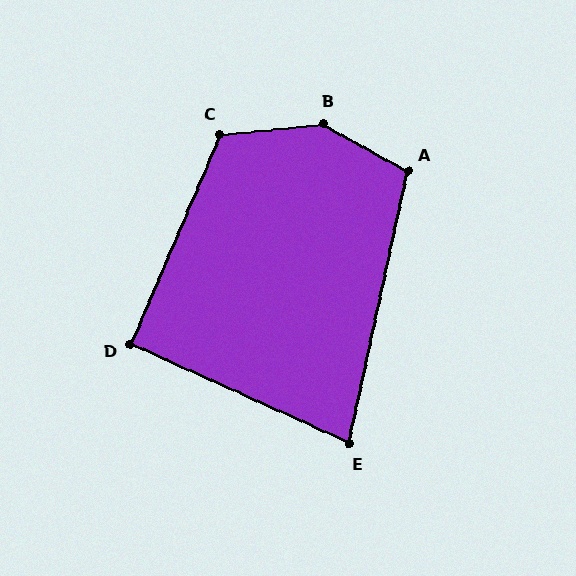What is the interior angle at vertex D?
Approximately 91 degrees (approximately right).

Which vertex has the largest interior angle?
B, at approximately 145 degrees.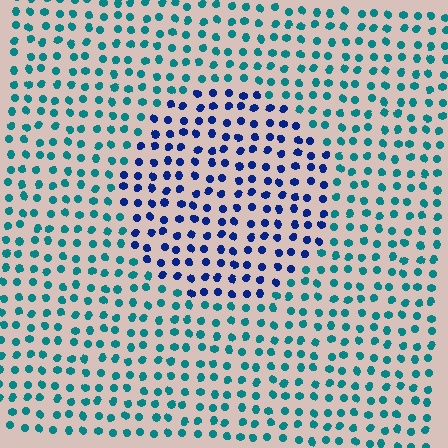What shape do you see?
I see a circle.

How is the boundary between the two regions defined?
The boundary is defined purely by a slight shift in hue (about 48 degrees). Spacing, size, and orientation are identical on both sides.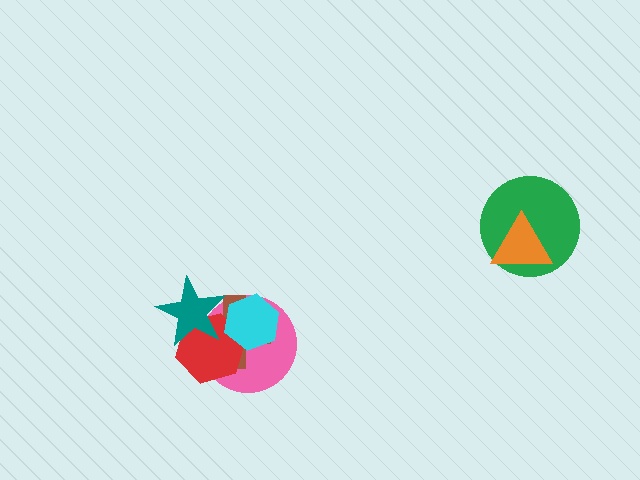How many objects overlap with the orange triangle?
1 object overlaps with the orange triangle.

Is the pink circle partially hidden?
Yes, it is partially covered by another shape.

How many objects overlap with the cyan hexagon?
3 objects overlap with the cyan hexagon.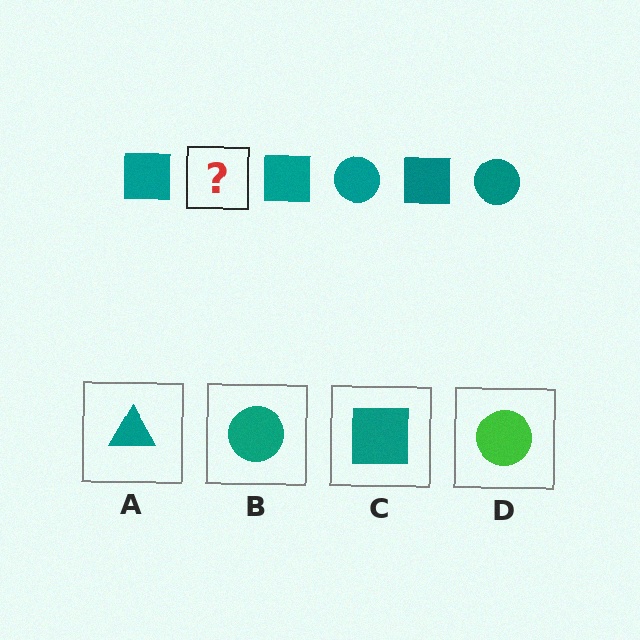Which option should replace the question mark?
Option B.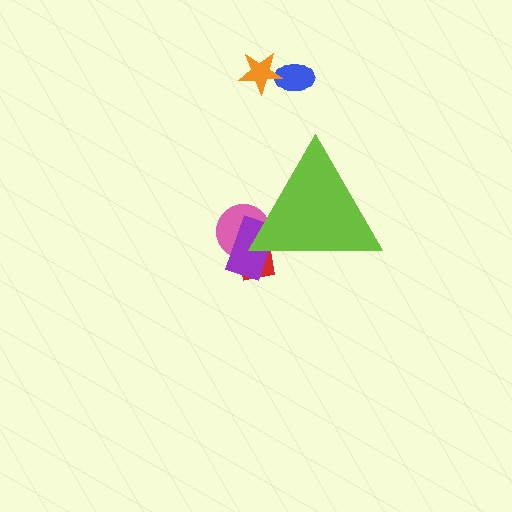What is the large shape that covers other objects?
A lime triangle.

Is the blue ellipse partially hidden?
No, the blue ellipse is fully visible.